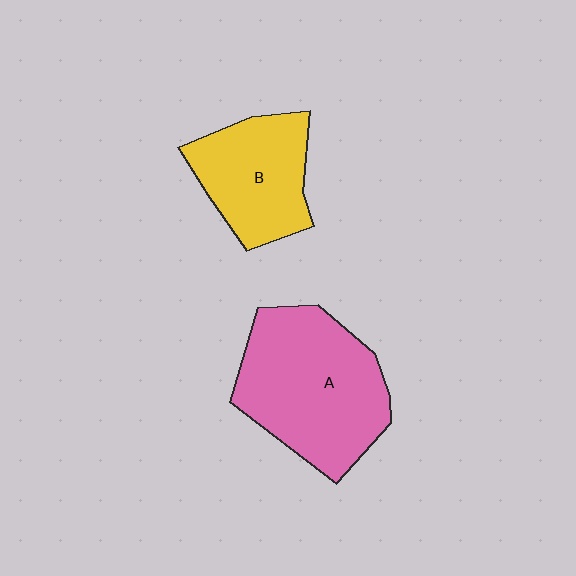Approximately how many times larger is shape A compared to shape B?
Approximately 1.5 times.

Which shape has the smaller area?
Shape B (yellow).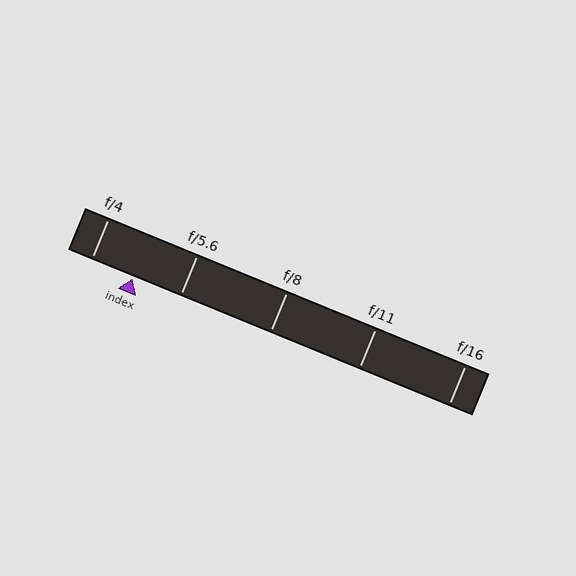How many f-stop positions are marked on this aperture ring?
There are 5 f-stop positions marked.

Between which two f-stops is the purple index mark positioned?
The index mark is between f/4 and f/5.6.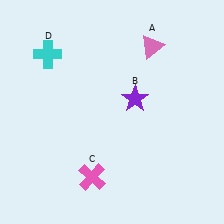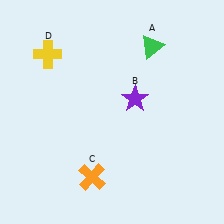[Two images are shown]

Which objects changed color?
A changed from pink to green. C changed from pink to orange. D changed from cyan to yellow.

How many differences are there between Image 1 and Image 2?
There are 3 differences between the two images.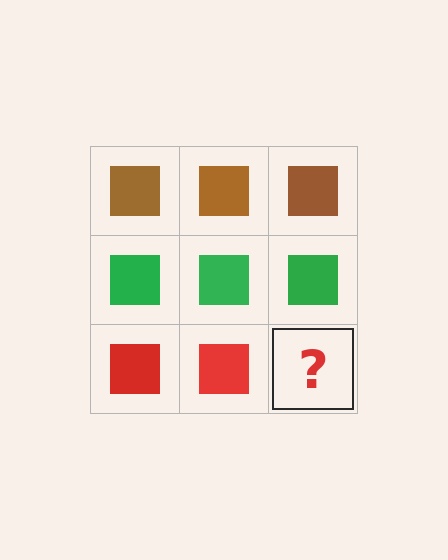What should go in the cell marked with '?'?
The missing cell should contain a red square.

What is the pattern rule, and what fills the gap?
The rule is that each row has a consistent color. The gap should be filled with a red square.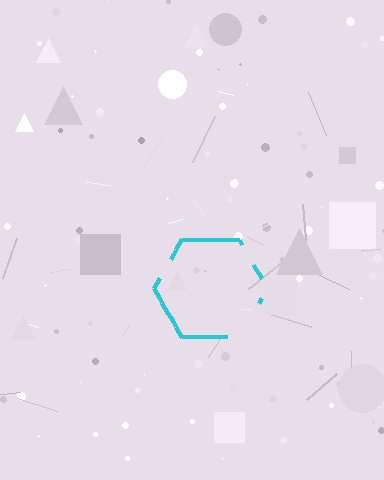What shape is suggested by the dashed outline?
The dashed outline suggests a hexagon.